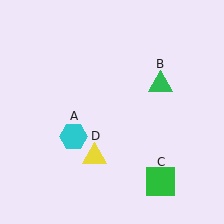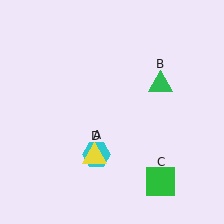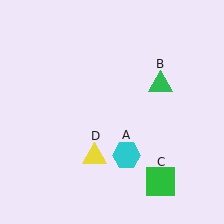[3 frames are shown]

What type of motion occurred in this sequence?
The cyan hexagon (object A) rotated counterclockwise around the center of the scene.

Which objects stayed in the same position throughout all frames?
Green triangle (object B) and green square (object C) and yellow triangle (object D) remained stationary.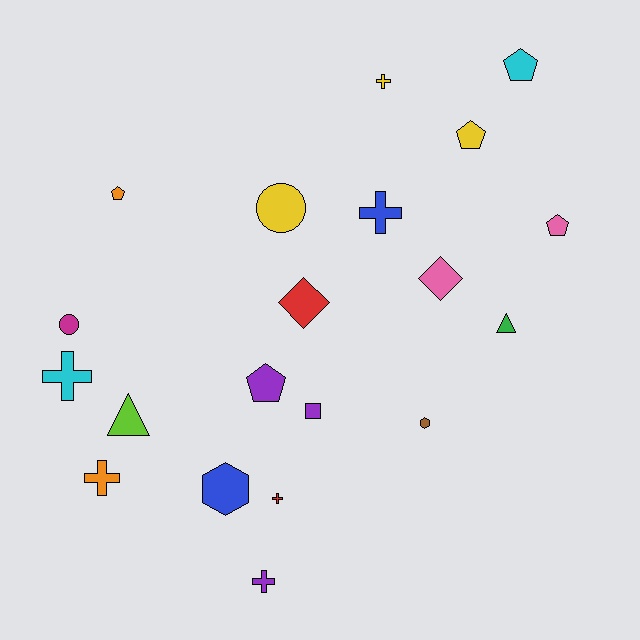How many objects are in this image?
There are 20 objects.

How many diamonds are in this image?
There are 2 diamonds.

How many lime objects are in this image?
There is 1 lime object.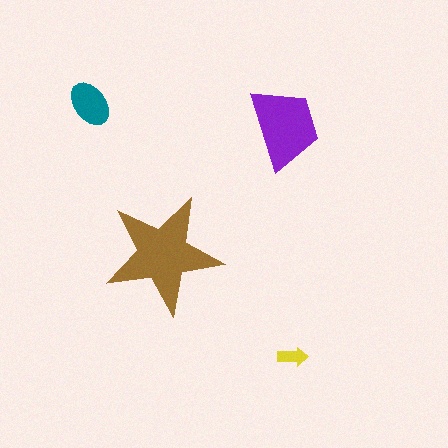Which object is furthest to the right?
The yellow arrow is rightmost.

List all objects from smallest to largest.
The yellow arrow, the teal ellipse, the purple trapezoid, the brown star.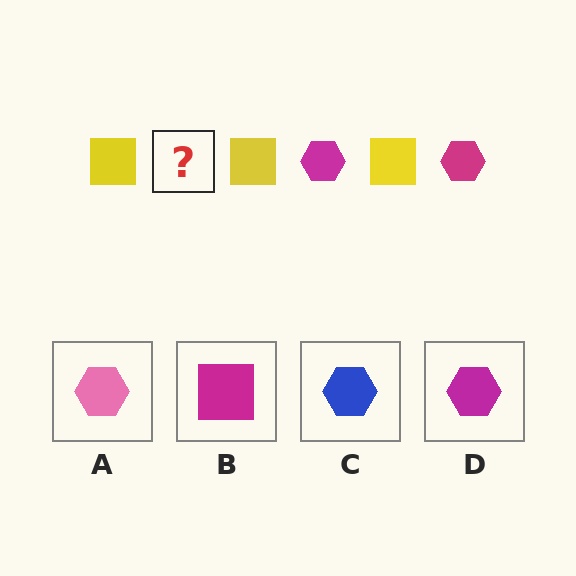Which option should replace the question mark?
Option D.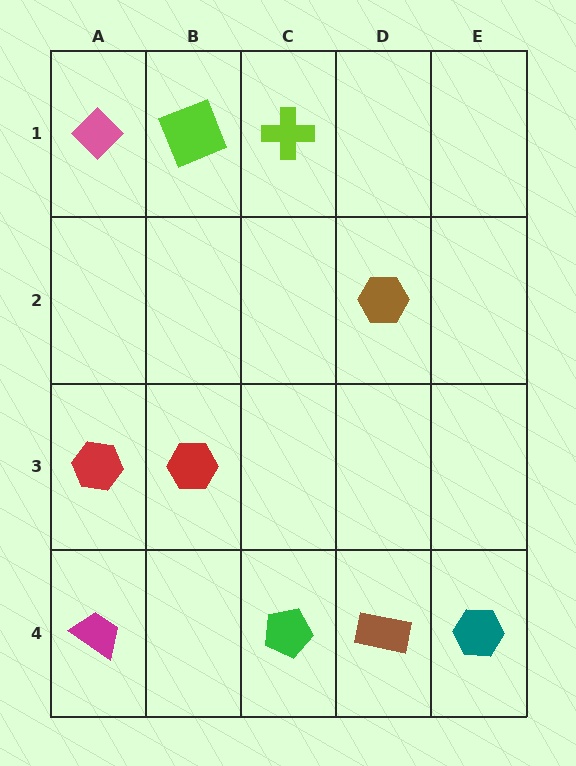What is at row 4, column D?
A brown rectangle.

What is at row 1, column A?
A pink diamond.